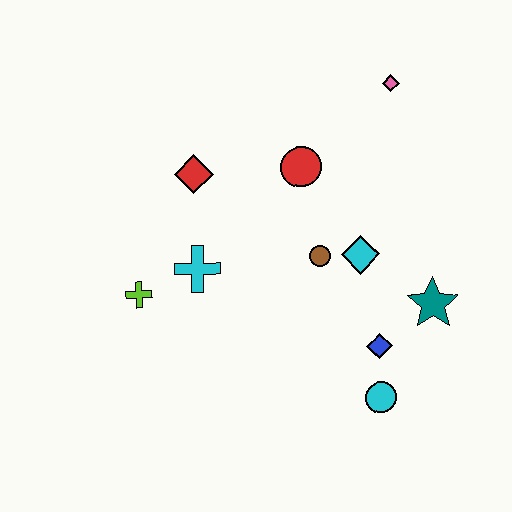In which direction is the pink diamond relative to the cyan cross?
The pink diamond is to the right of the cyan cross.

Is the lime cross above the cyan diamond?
No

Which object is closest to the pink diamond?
The red circle is closest to the pink diamond.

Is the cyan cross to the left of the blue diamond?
Yes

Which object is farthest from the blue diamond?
The pink diamond is farthest from the blue diamond.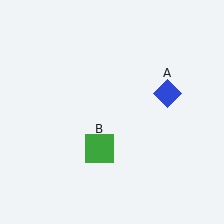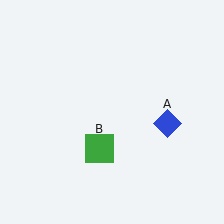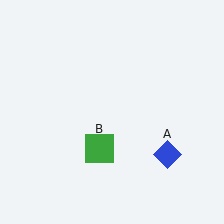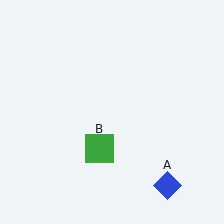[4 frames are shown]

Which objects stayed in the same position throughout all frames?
Green square (object B) remained stationary.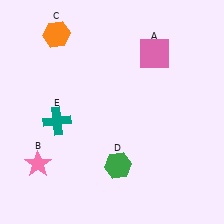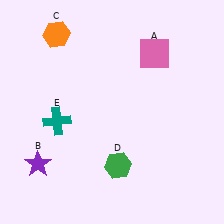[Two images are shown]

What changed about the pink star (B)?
In Image 1, B is pink. In Image 2, it changed to purple.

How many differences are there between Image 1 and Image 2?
There is 1 difference between the two images.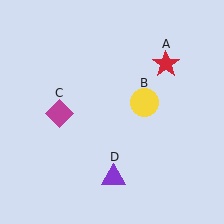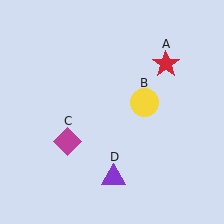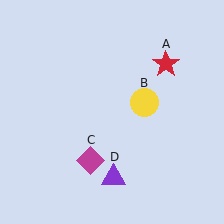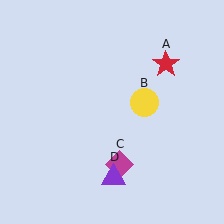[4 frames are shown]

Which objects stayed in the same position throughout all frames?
Red star (object A) and yellow circle (object B) and purple triangle (object D) remained stationary.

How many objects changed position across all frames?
1 object changed position: magenta diamond (object C).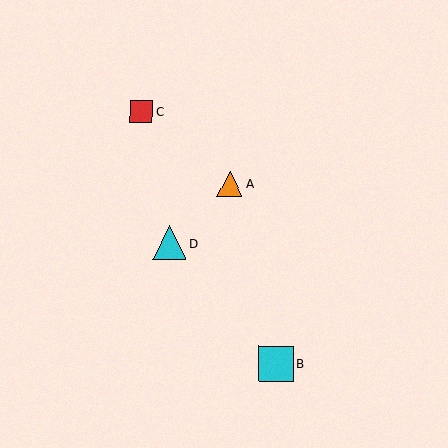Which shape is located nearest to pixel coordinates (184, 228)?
The cyan triangle (labeled D) at (170, 243) is nearest to that location.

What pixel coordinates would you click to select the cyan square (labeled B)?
Click at (276, 364) to select the cyan square B.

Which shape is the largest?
The cyan square (labeled B) is the largest.